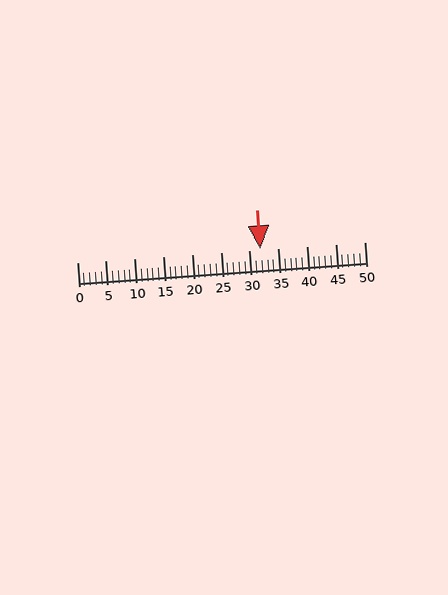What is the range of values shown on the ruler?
The ruler shows values from 0 to 50.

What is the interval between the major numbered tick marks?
The major tick marks are spaced 5 units apart.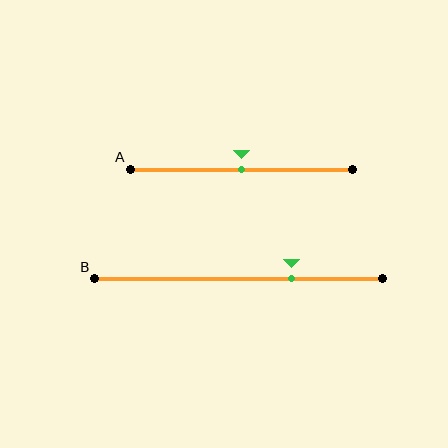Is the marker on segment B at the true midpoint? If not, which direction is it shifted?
No, the marker on segment B is shifted to the right by about 18% of the segment length.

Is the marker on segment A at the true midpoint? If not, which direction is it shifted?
Yes, the marker on segment A is at the true midpoint.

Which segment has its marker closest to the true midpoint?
Segment A has its marker closest to the true midpoint.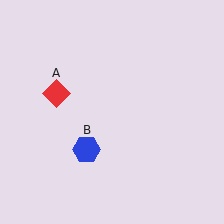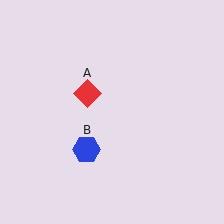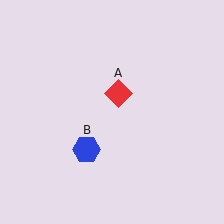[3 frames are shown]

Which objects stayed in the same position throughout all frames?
Blue hexagon (object B) remained stationary.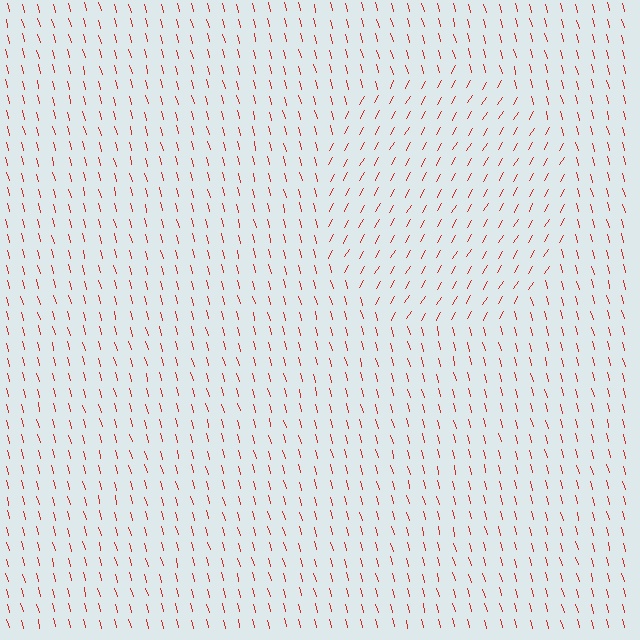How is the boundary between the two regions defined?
The boundary is defined purely by a change in line orientation (approximately 45 degrees difference). All lines are the same color and thickness.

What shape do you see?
I see a circle.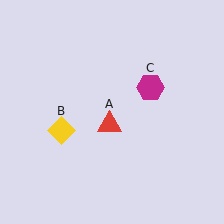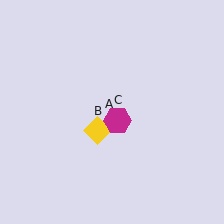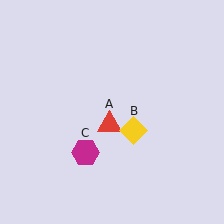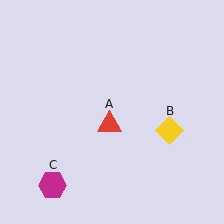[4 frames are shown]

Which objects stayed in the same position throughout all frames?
Red triangle (object A) remained stationary.